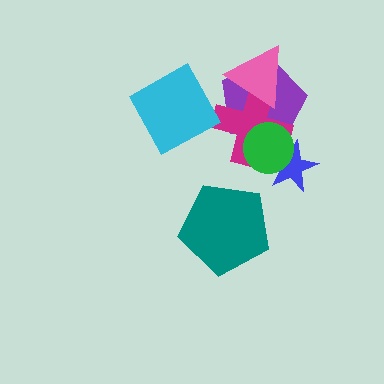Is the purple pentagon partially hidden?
Yes, it is partially covered by another shape.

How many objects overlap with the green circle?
3 objects overlap with the green circle.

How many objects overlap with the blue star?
2 objects overlap with the blue star.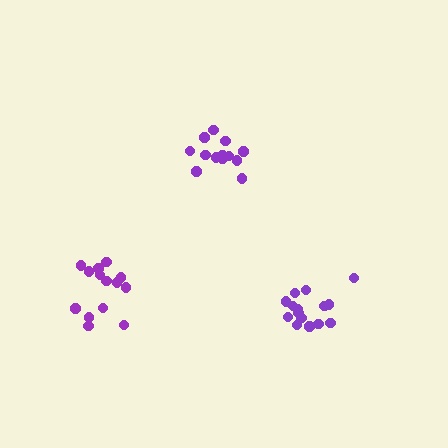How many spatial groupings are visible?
There are 3 spatial groupings.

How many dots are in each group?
Group 1: 15 dots, Group 2: 13 dots, Group 3: 14 dots (42 total).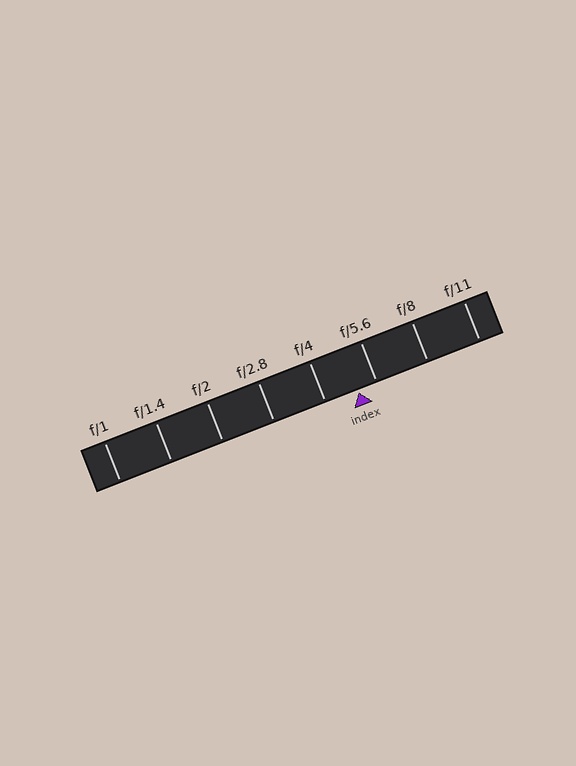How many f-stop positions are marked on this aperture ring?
There are 8 f-stop positions marked.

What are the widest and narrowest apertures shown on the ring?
The widest aperture shown is f/1 and the narrowest is f/11.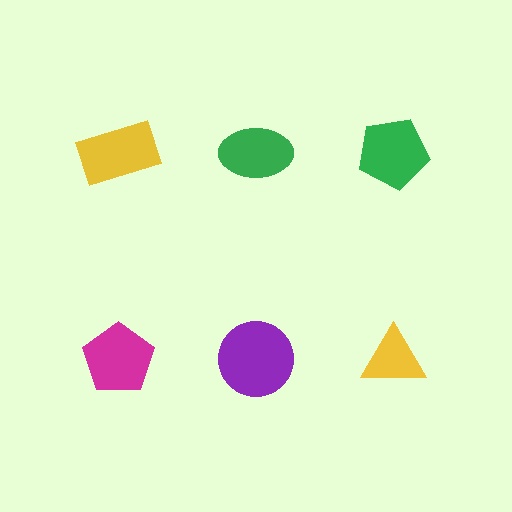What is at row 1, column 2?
A green ellipse.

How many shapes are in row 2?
3 shapes.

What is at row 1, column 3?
A green pentagon.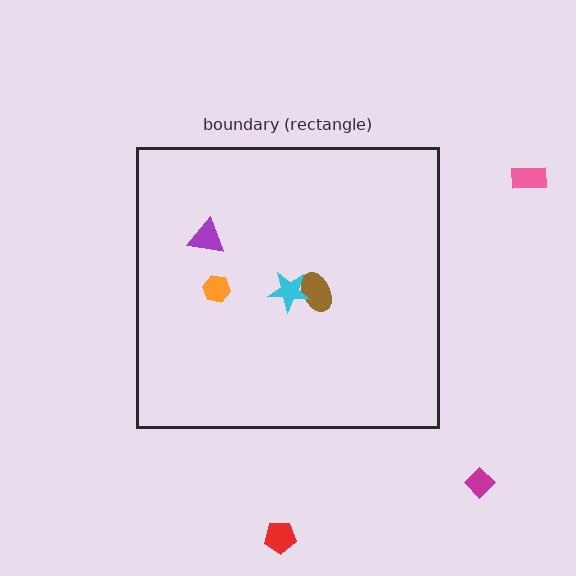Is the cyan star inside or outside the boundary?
Inside.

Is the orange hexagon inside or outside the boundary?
Inside.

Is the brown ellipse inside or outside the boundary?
Inside.